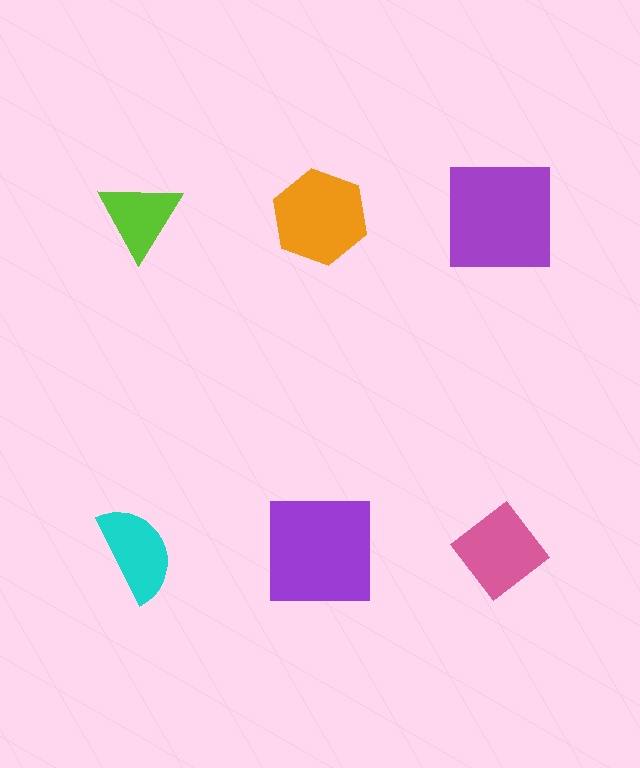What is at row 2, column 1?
A cyan semicircle.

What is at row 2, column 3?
A pink diamond.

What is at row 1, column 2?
An orange hexagon.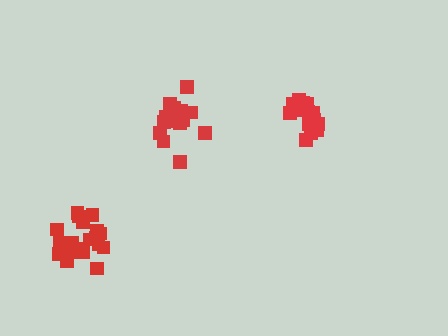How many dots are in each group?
Group 1: 15 dots, Group 2: 20 dots, Group 3: 16 dots (51 total).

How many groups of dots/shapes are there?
There are 3 groups.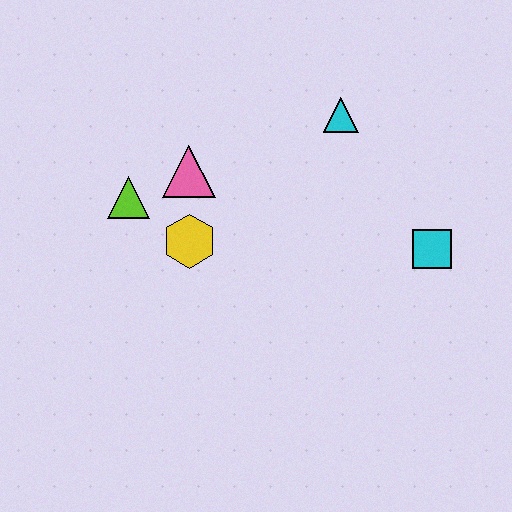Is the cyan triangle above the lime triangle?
Yes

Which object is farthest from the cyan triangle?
The lime triangle is farthest from the cyan triangle.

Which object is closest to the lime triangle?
The pink triangle is closest to the lime triangle.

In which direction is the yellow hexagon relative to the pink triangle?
The yellow hexagon is below the pink triangle.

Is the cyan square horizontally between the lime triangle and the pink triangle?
No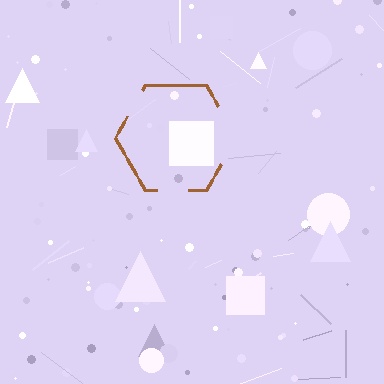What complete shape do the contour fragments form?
The contour fragments form a hexagon.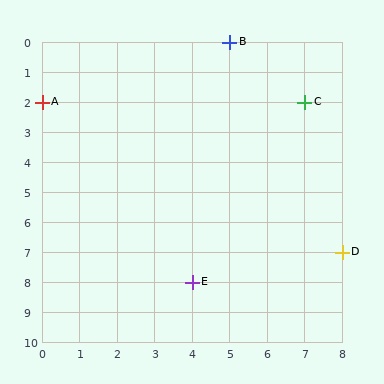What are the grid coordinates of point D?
Point D is at grid coordinates (8, 7).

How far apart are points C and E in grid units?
Points C and E are 3 columns and 6 rows apart (about 6.7 grid units diagonally).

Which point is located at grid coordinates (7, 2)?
Point C is at (7, 2).